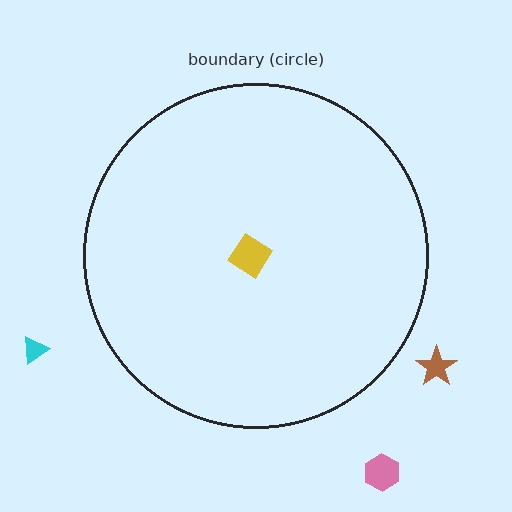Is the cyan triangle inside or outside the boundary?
Outside.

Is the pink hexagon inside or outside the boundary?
Outside.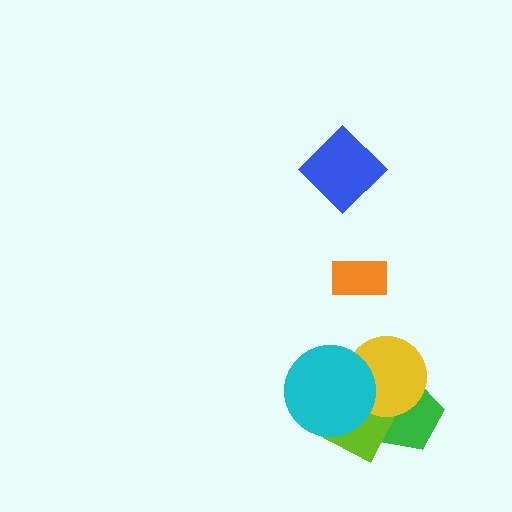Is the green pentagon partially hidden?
Yes, it is partially covered by another shape.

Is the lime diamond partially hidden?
Yes, it is partially covered by another shape.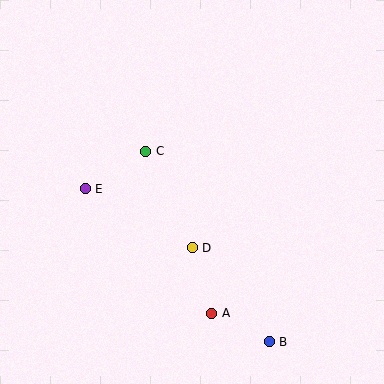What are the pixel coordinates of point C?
Point C is at (146, 151).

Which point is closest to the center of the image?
Point D at (192, 248) is closest to the center.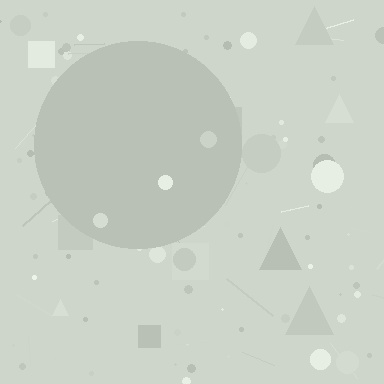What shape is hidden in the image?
A circle is hidden in the image.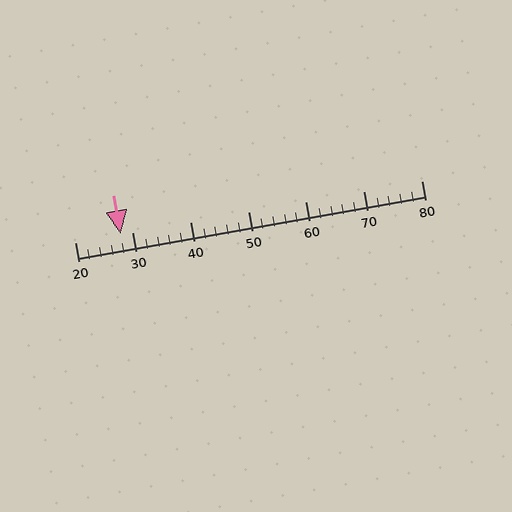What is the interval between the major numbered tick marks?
The major tick marks are spaced 10 units apart.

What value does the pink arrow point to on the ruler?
The pink arrow points to approximately 28.